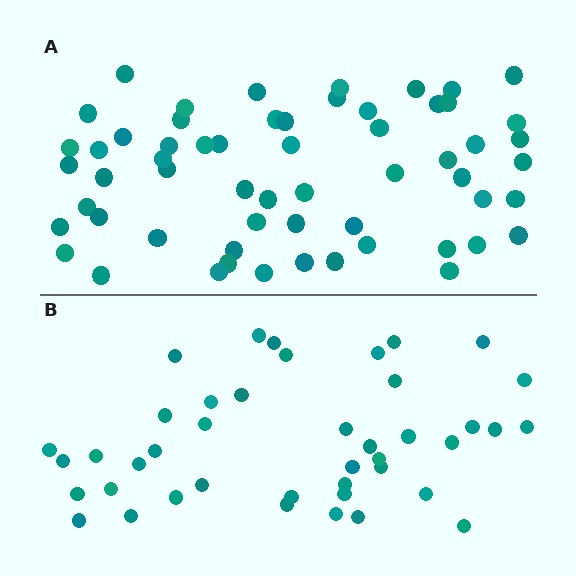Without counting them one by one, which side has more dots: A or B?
Region A (the top region) has more dots.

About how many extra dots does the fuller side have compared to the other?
Region A has approximately 15 more dots than region B.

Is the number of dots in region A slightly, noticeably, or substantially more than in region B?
Region A has noticeably more, but not dramatically so. The ratio is roughly 1.4 to 1.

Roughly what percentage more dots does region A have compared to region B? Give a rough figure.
About 40% more.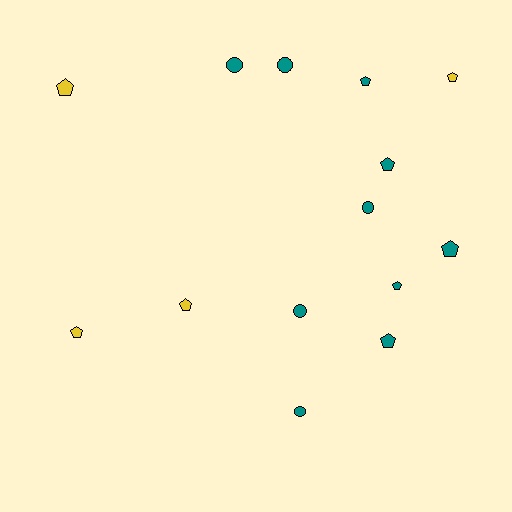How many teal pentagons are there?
There are 5 teal pentagons.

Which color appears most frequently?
Teal, with 10 objects.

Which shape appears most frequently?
Pentagon, with 9 objects.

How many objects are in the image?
There are 14 objects.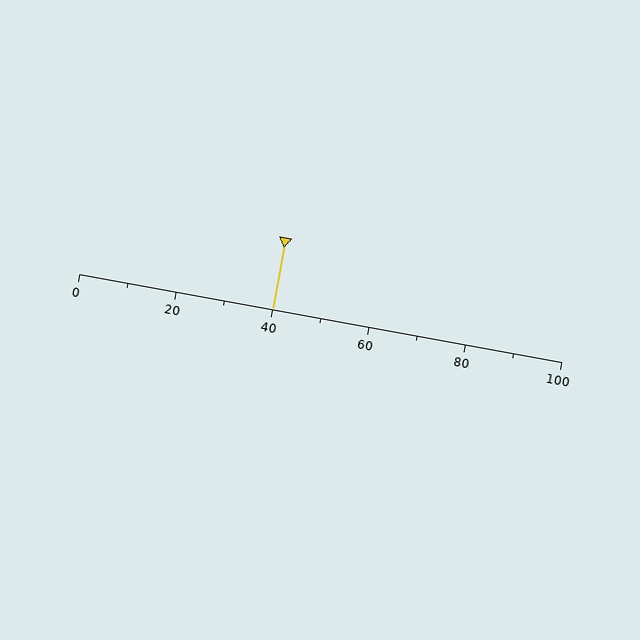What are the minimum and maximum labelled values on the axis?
The axis runs from 0 to 100.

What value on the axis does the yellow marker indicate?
The marker indicates approximately 40.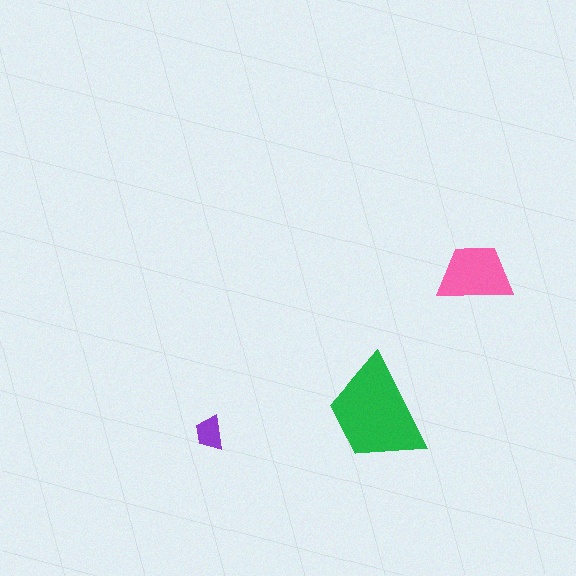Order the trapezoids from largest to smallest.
the green one, the pink one, the purple one.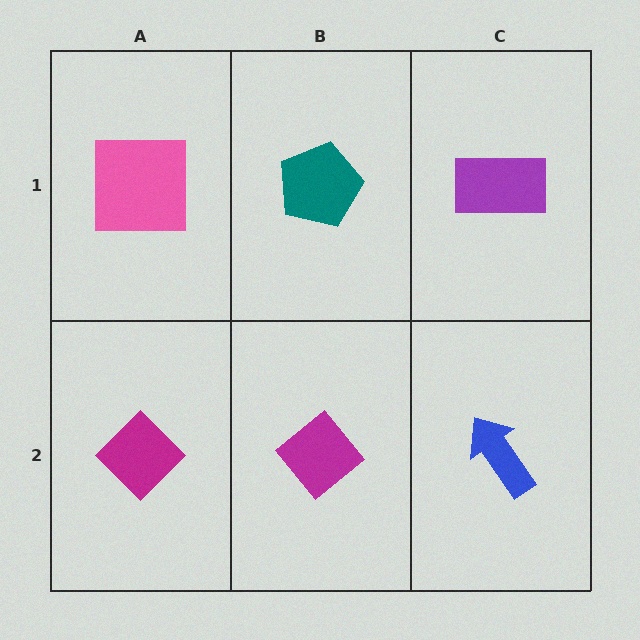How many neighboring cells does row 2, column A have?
2.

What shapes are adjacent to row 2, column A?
A pink square (row 1, column A), a magenta diamond (row 2, column B).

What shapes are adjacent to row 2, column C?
A purple rectangle (row 1, column C), a magenta diamond (row 2, column B).